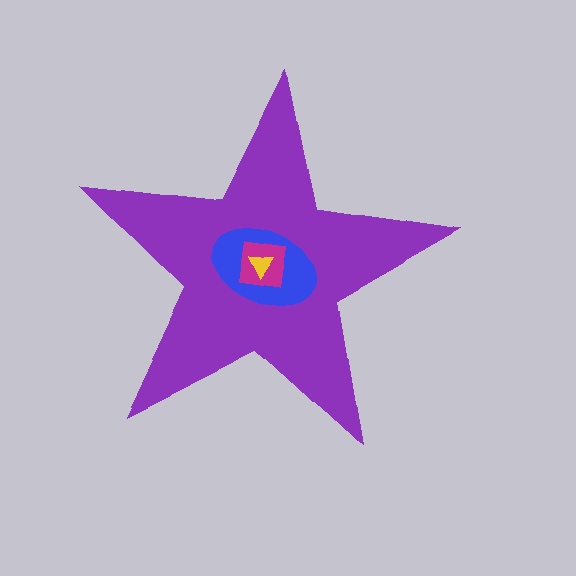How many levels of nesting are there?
4.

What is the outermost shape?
The purple star.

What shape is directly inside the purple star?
The blue ellipse.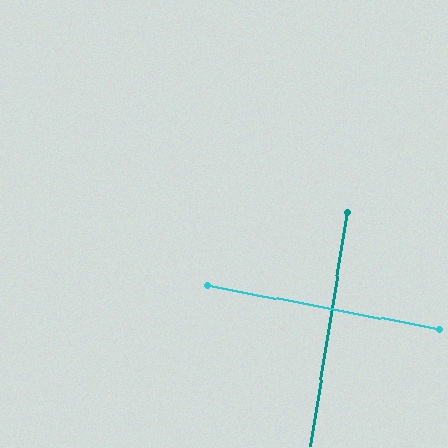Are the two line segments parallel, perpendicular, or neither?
Perpendicular — they meet at approximately 88°.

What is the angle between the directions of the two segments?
Approximately 88 degrees.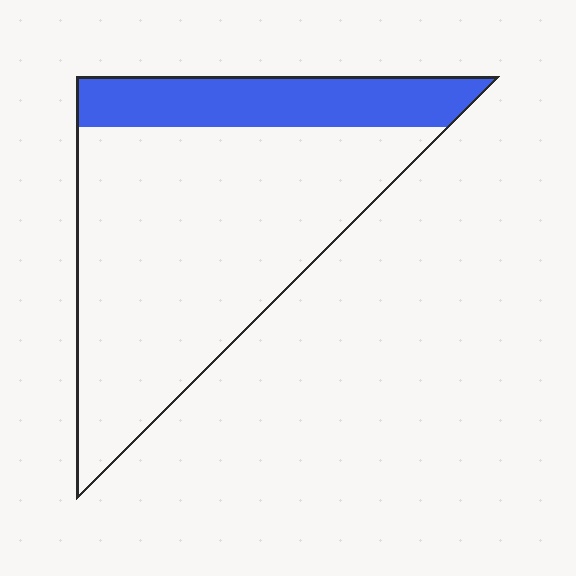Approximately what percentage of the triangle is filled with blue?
Approximately 25%.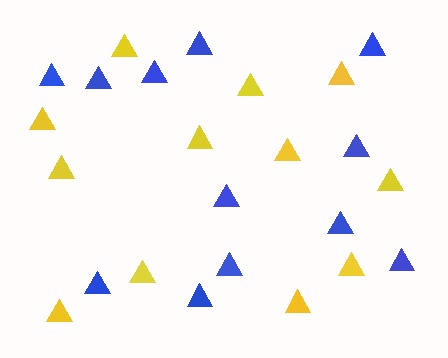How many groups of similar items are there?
There are 2 groups: one group of yellow triangles (12) and one group of blue triangles (12).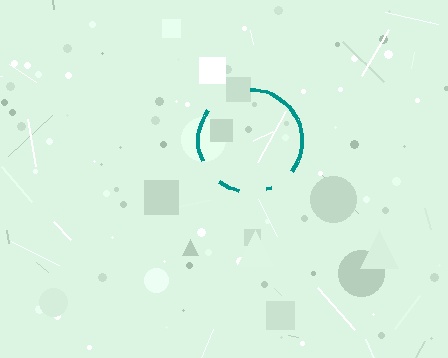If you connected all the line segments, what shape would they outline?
They would outline a circle.